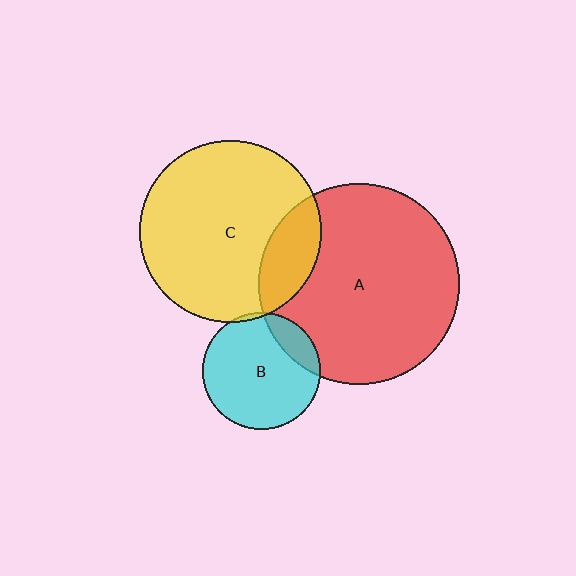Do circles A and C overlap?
Yes.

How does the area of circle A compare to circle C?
Approximately 1.2 times.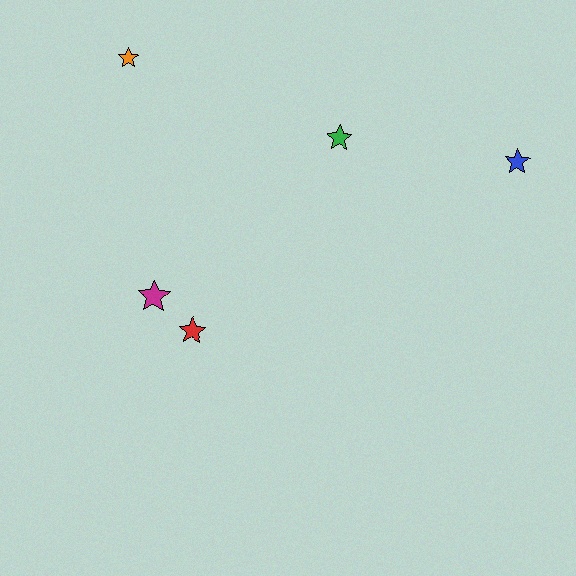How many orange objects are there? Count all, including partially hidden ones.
There is 1 orange object.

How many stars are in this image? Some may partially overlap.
There are 5 stars.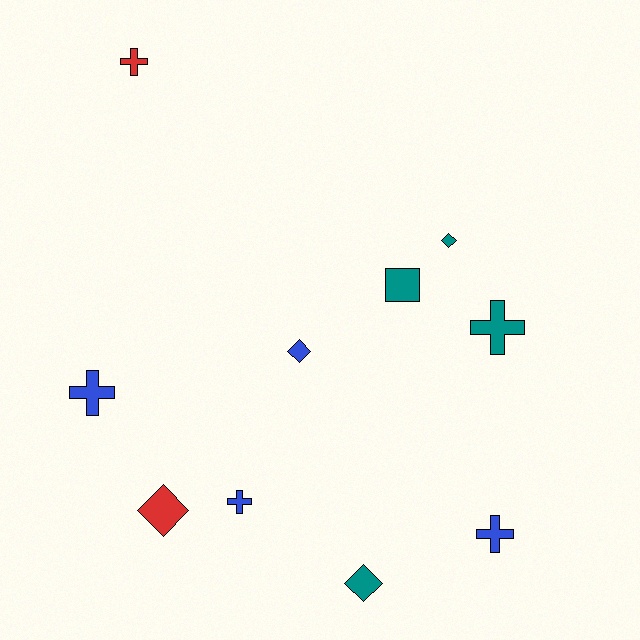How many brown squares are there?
There are no brown squares.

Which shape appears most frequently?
Cross, with 5 objects.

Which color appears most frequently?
Teal, with 4 objects.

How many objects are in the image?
There are 10 objects.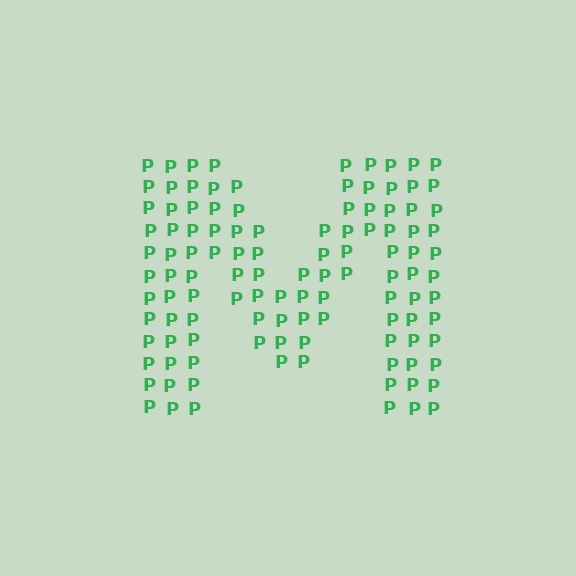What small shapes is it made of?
It is made of small letter P's.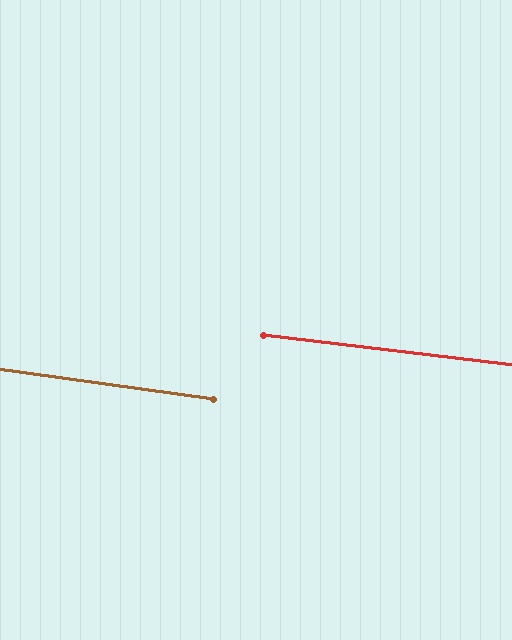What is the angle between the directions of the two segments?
Approximately 1 degree.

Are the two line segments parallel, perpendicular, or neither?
Parallel — their directions differ by only 1.1°.